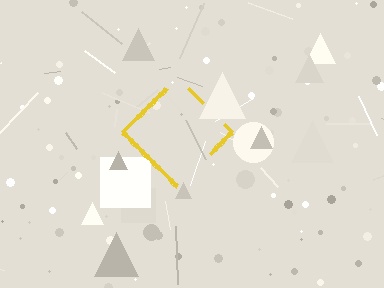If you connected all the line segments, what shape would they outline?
They would outline a diamond.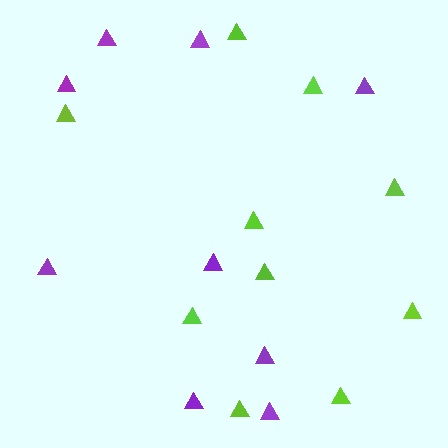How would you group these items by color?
There are 2 groups: one group of purple triangles (9) and one group of lime triangles (10).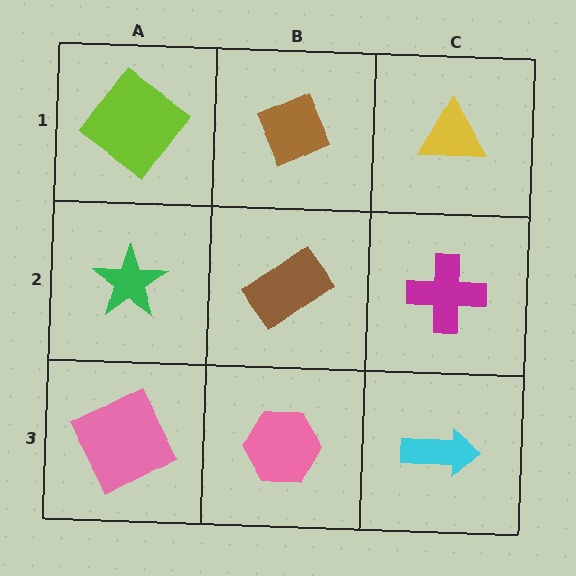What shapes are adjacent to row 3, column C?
A magenta cross (row 2, column C), a pink hexagon (row 3, column B).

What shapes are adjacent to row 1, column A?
A green star (row 2, column A), a brown diamond (row 1, column B).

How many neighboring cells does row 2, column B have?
4.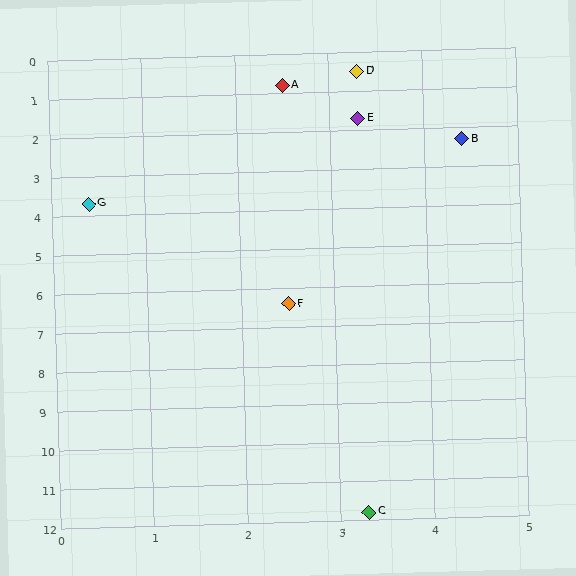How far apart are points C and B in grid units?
Points C and B are about 9.6 grid units apart.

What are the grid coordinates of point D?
Point D is at approximately (3.3, 0.5).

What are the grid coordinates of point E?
Point E is at approximately (3.3, 1.7).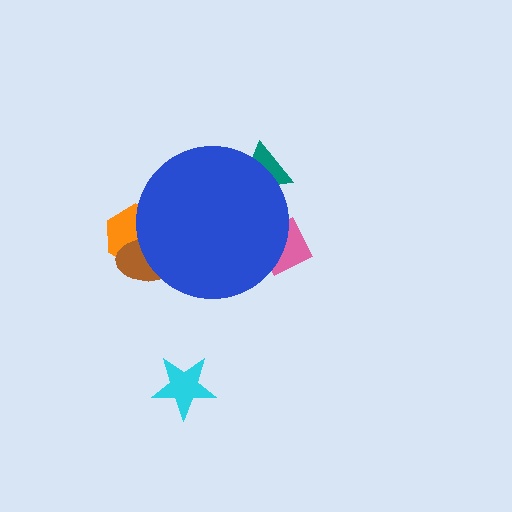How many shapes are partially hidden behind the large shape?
4 shapes are partially hidden.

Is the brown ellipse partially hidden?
Yes, the brown ellipse is partially hidden behind the blue circle.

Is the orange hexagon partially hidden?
Yes, the orange hexagon is partially hidden behind the blue circle.